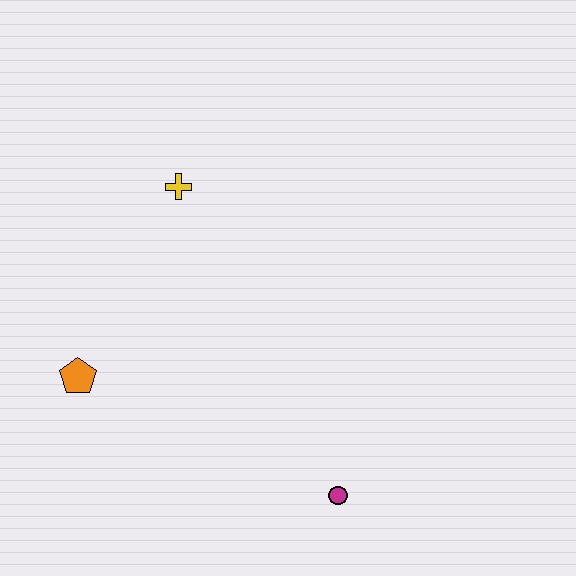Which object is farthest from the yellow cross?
The magenta circle is farthest from the yellow cross.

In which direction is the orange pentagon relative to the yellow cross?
The orange pentagon is below the yellow cross.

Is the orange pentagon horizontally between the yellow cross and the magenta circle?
No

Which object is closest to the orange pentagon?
The yellow cross is closest to the orange pentagon.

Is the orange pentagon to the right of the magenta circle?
No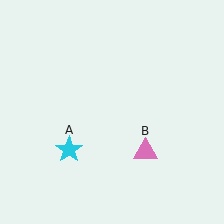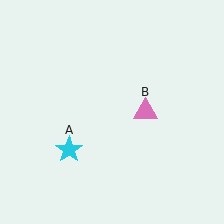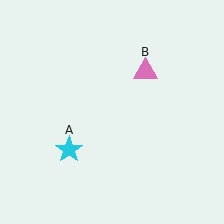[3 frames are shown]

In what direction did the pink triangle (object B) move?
The pink triangle (object B) moved up.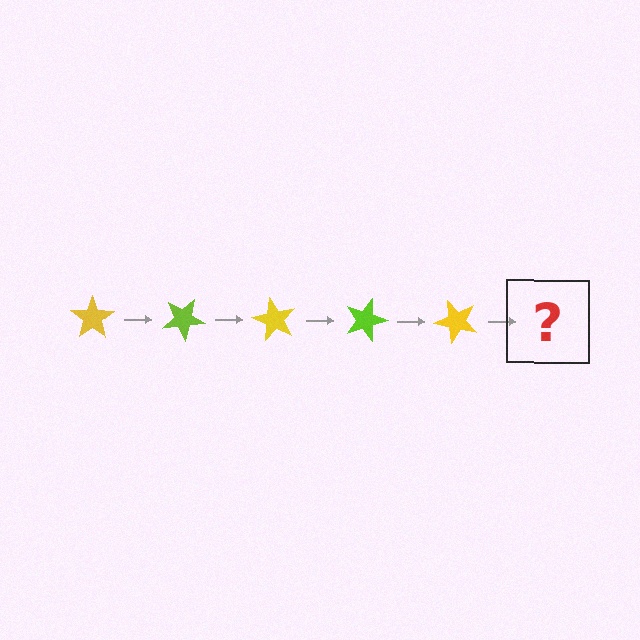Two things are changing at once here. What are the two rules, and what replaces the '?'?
The two rules are that it rotates 30 degrees each step and the color cycles through yellow and lime. The '?' should be a lime star, rotated 150 degrees from the start.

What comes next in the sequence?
The next element should be a lime star, rotated 150 degrees from the start.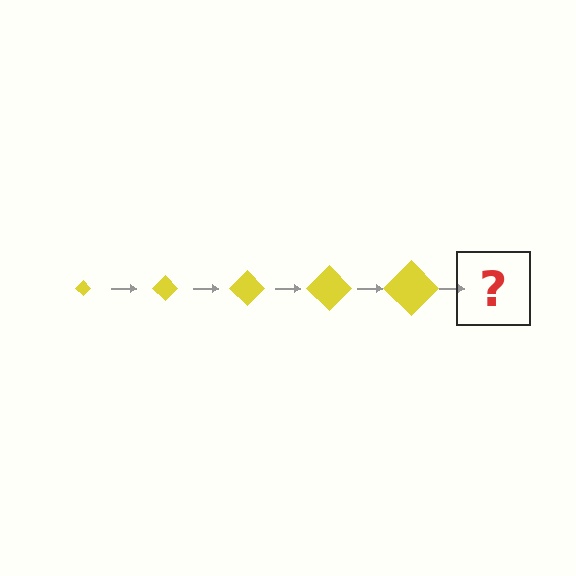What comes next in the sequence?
The next element should be a yellow diamond, larger than the previous one.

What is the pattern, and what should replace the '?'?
The pattern is that the diamond gets progressively larger each step. The '?' should be a yellow diamond, larger than the previous one.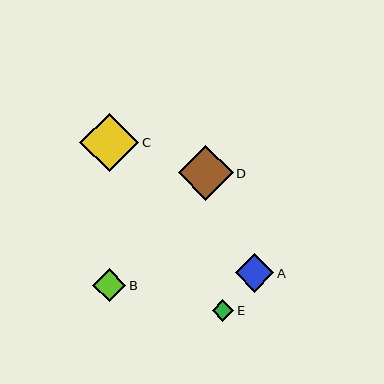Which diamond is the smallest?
Diamond E is the smallest with a size of approximately 21 pixels.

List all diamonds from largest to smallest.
From largest to smallest: C, D, A, B, E.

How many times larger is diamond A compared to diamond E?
Diamond A is approximately 1.8 times the size of diamond E.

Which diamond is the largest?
Diamond C is the largest with a size of approximately 59 pixels.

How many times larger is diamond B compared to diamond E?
Diamond B is approximately 1.6 times the size of diamond E.